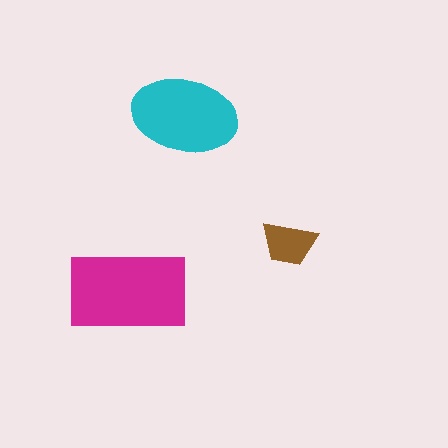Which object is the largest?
The magenta rectangle.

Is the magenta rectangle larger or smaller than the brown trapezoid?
Larger.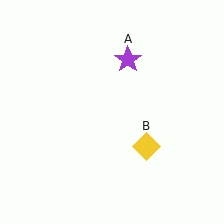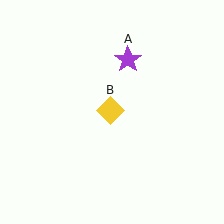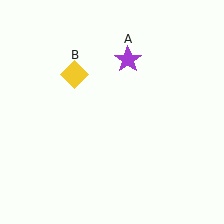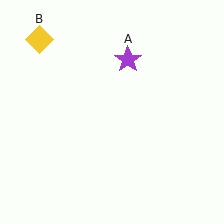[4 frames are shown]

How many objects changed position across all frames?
1 object changed position: yellow diamond (object B).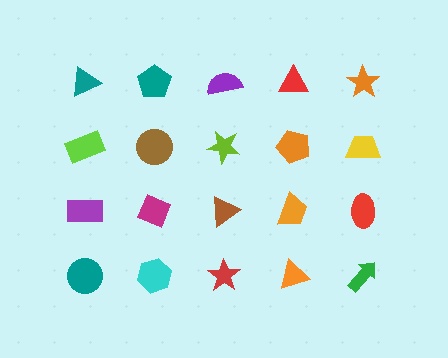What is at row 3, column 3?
A brown triangle.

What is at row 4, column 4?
An orange triangle.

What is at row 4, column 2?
A cyan hexagon.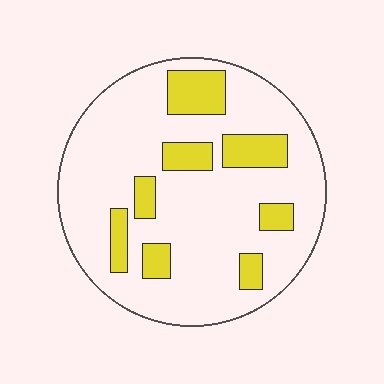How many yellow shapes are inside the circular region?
8.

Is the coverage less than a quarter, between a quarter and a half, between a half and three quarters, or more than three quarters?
Less than a quarter.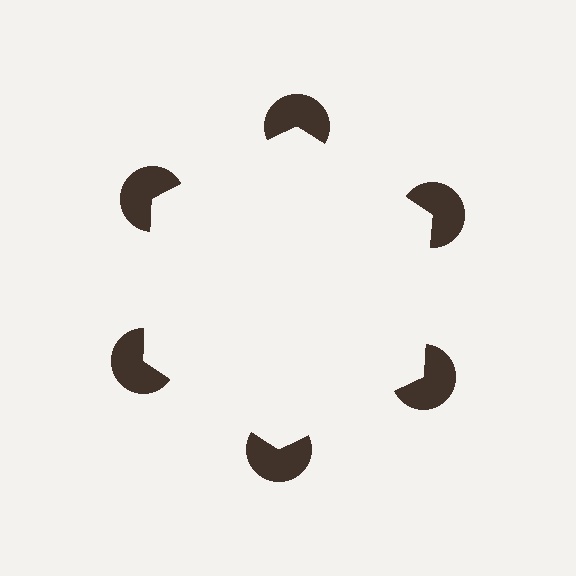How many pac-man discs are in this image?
There are 6 — one at each vertex of the illusory hexagon.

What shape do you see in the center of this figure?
An illusory hexagon — its edges are inferred from the aligned wedge cuts in the pac-man discs, not physically drawn.